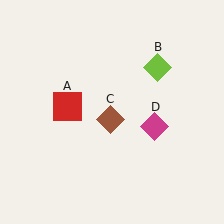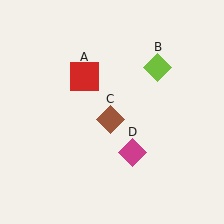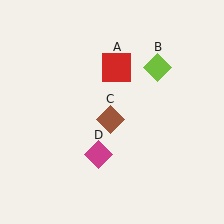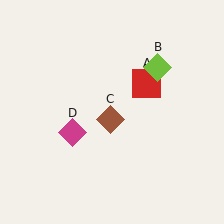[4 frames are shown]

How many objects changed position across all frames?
2 objects changed position: red square (object A), magenta diamond (object D).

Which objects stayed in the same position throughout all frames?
Lime diamond (object B) and brown diamond (object C) remained stationary.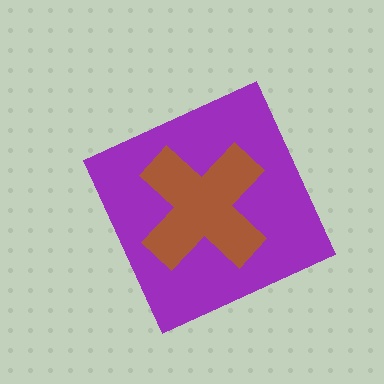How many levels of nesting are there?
2.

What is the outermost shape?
The purple diamond.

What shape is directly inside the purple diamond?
The brown cross.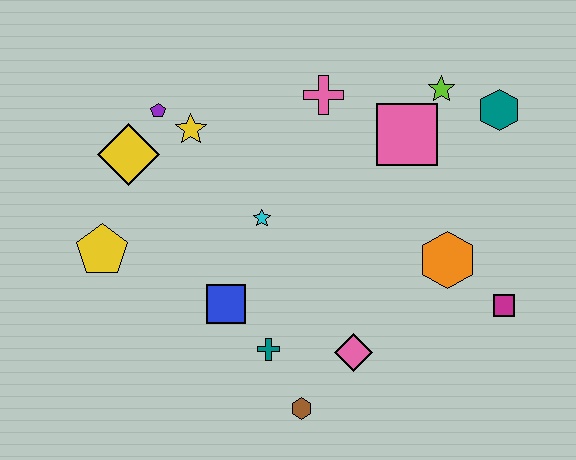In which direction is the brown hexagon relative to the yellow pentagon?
The brown hexagon is to the right of the yellow pentagon.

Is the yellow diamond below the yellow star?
Yes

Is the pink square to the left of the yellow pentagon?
No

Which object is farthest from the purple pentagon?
The magenta square is farthest from the purple pentagon.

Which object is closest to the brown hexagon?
The teal cross is closest to the brown hexagon.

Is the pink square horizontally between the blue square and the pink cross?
No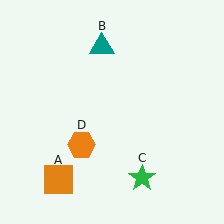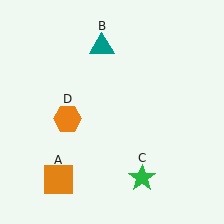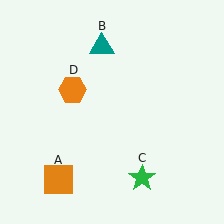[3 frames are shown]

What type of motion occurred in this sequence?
The orange hexagon (object D) rotated clockwise around the center of the scene.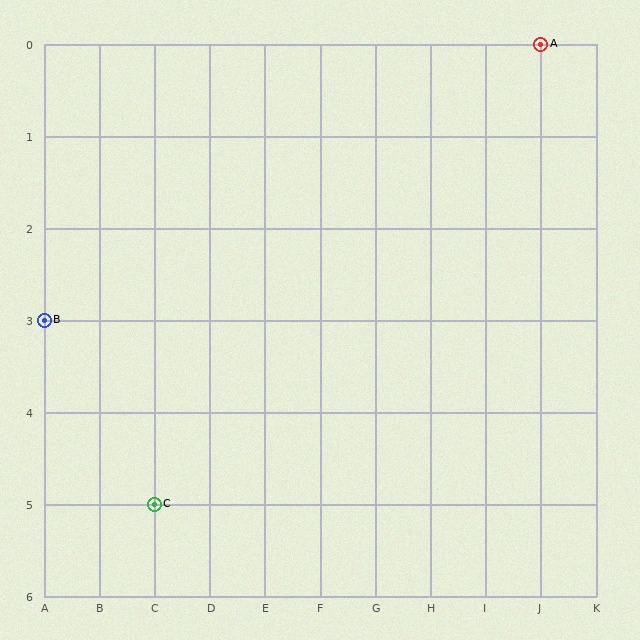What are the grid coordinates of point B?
Point B is at grid coordinates (A, 3).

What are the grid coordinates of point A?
Point A is at grid coordinates (J, 0).